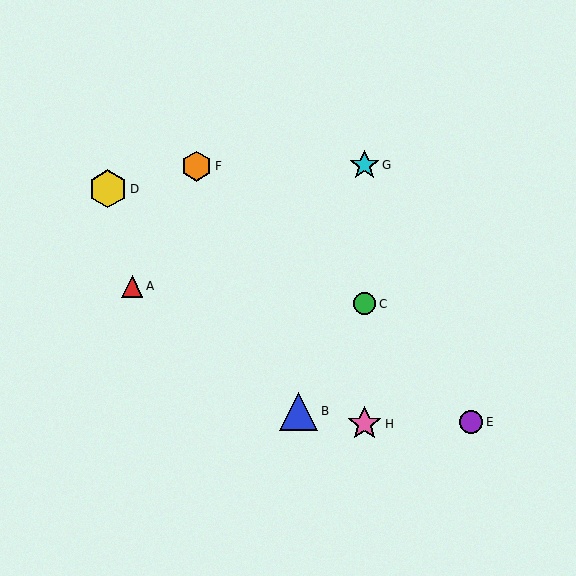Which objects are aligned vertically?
Objects C, G, H are aligned vertically.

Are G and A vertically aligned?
No, G is at x≈365 and A is at x≈132.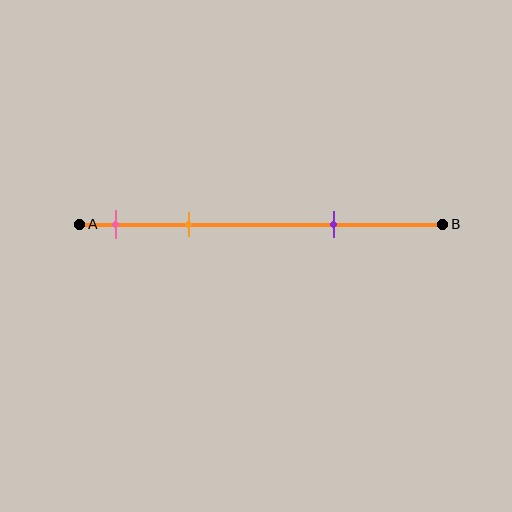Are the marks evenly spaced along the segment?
No, the marks are not evenly spaced.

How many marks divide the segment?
There are 3 marks dividing the segment.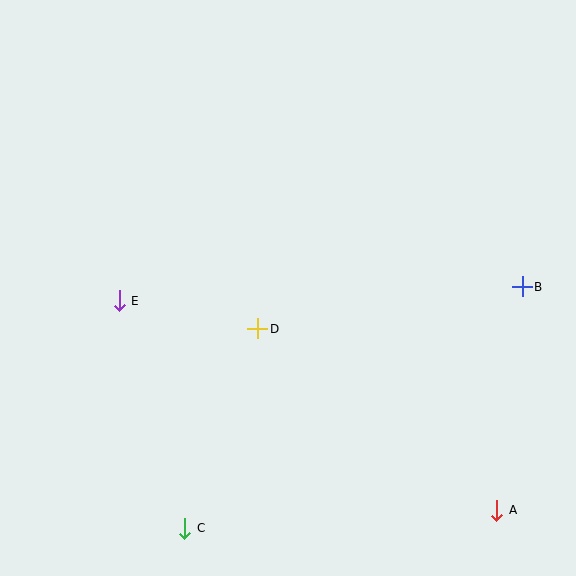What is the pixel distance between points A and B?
The distance between A and B is 225 pixels.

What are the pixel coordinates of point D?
Point D is at (257, 329).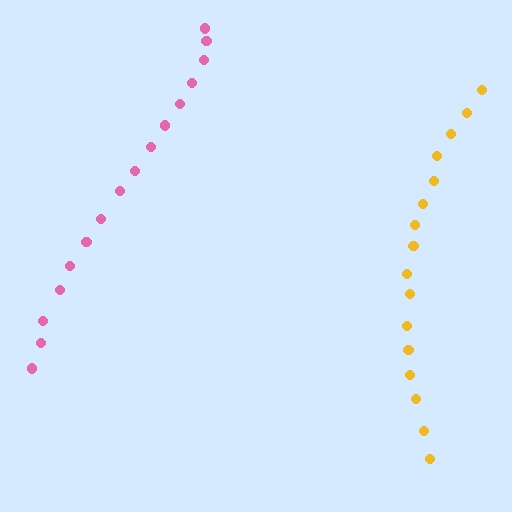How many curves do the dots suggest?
There are 2 distinct paths.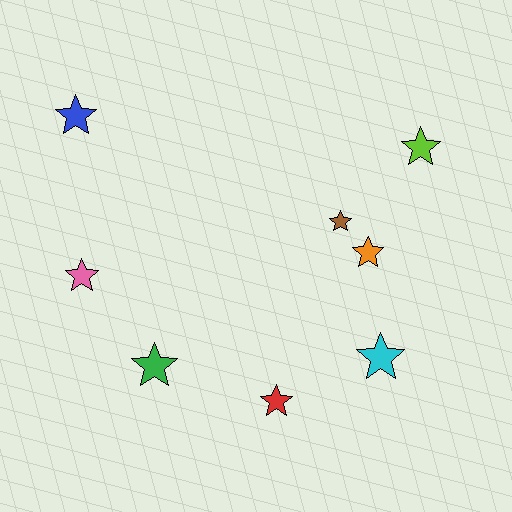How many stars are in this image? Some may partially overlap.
There are 8 stars.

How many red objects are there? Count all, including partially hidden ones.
There is 1 red object.